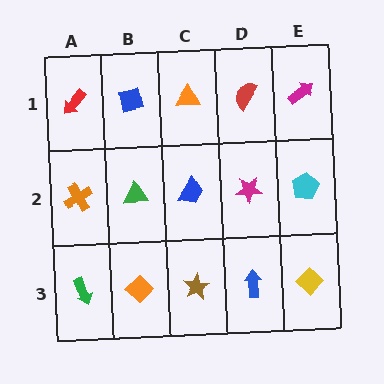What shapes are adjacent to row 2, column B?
A blue square (row 1, column B), an orange diamond (row 3, column B), an orange cross (row 2, column A), a blue trapezoid (row 2, column C).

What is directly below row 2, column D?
A blue arrow.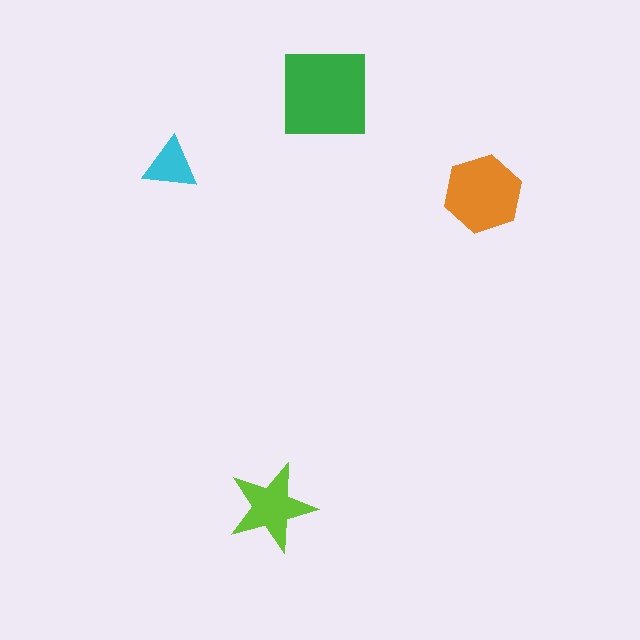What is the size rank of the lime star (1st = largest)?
3rd.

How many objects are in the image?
There are 4 objects in the image.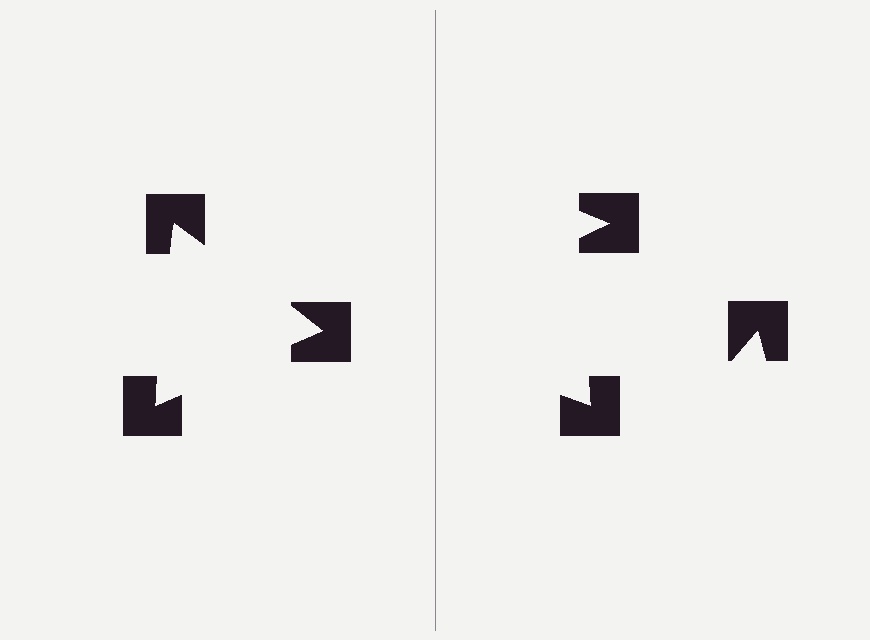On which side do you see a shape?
An illusory triangle appears on the left side. On the right side the wedge cuts are rotated, so no coherent shape forms.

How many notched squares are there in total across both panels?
6 — 3 on each side.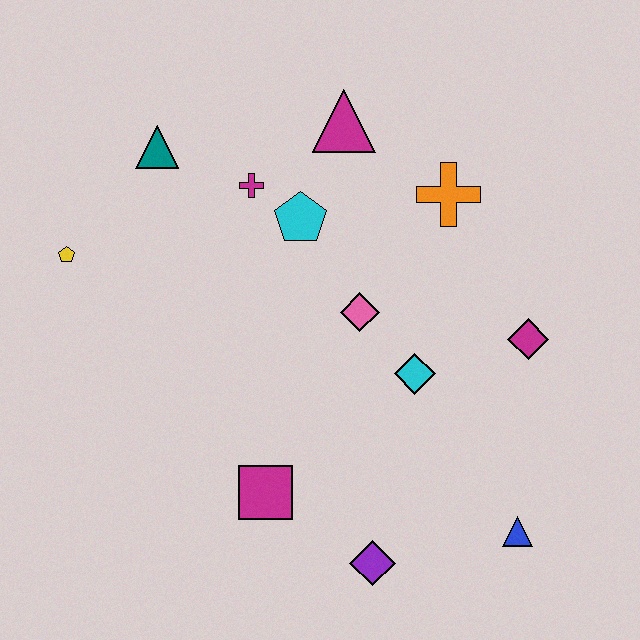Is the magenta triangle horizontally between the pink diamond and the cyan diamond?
No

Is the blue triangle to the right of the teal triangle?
Yes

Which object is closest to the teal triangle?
The magenta cross is closest to the teal triangle.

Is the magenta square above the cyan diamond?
No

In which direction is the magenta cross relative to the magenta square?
The magenta cross is above the magenta square.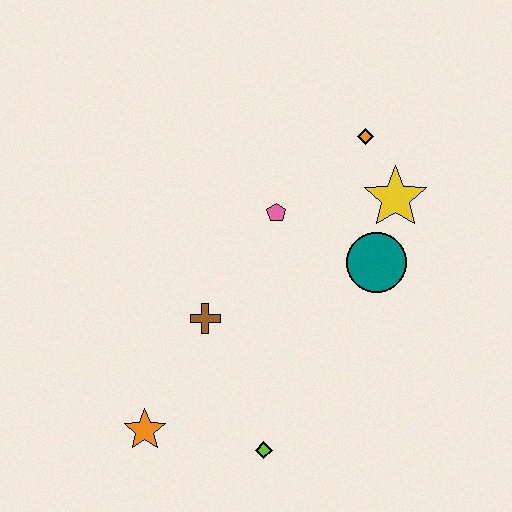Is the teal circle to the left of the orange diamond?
No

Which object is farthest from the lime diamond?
The orange diamond is farthest from the lime diamond.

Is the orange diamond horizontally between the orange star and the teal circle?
Yes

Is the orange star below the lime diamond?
No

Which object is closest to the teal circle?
The yellow star is closest to the teal circle.